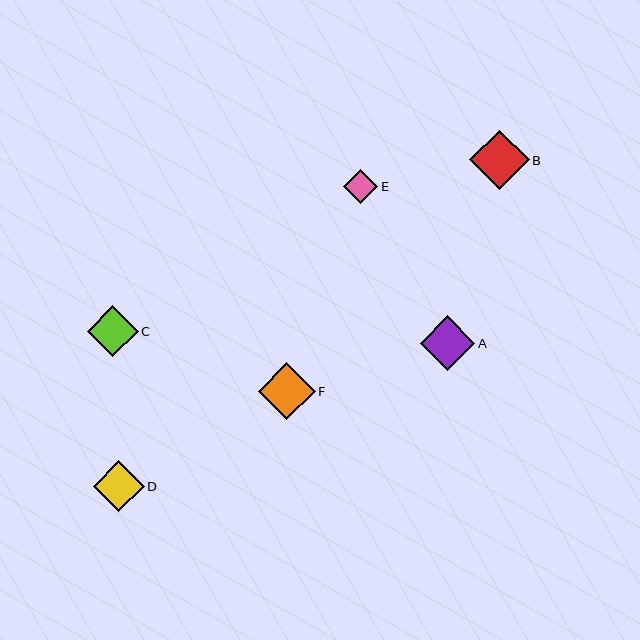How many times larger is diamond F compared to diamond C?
Diamond F is approximately 1.1 times the size of diamond C.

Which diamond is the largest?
Diamond B is the largest with a size of approximately 59 pixels.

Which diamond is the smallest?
Diamond E is the smallest with a size of approximately 34 pixels.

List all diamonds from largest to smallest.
From largest to smallest: B, F, A, D, C, E.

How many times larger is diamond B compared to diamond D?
Diamond B is approximately 1.2 times the size of diamond D.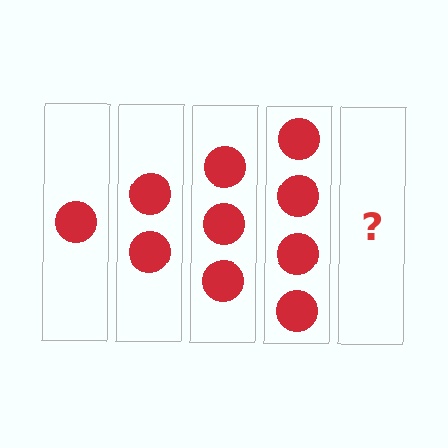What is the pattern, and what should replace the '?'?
The pattern is that each step adds one more circle. The '?' should be 5 circles.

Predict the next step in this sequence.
The next step is 5 circles.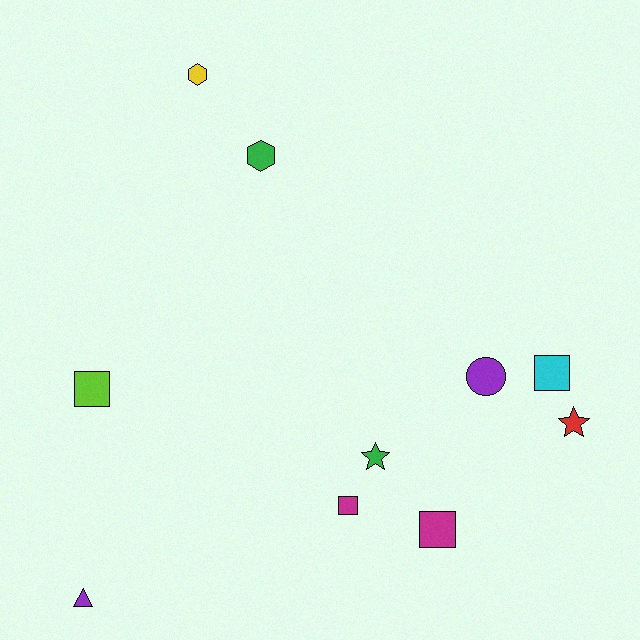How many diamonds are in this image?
There are no diamonds.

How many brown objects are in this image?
There are no brown objects.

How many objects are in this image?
There are 10 objects.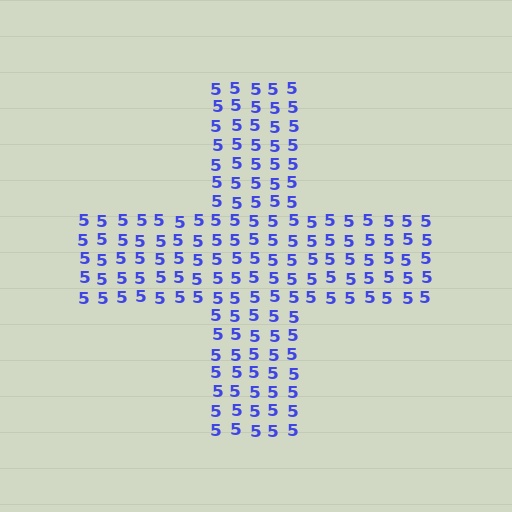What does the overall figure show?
The overall figure shows a cross.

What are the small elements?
The small elements are digit 5's.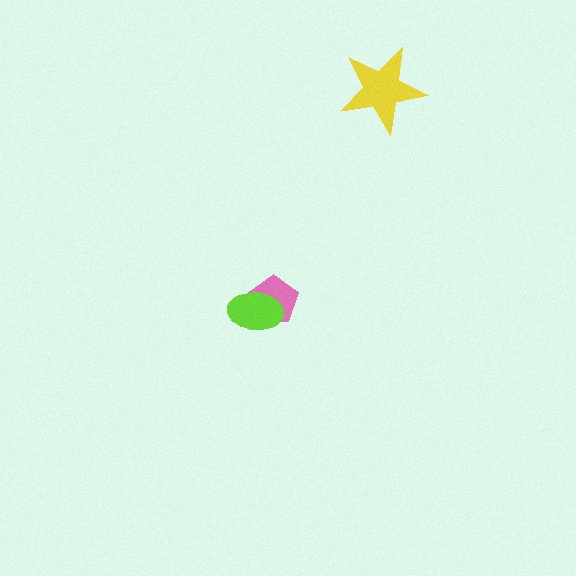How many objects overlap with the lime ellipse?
1 object overlaps with the lime ellipse.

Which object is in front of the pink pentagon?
The lime ellipse is in front of the pink pentagon.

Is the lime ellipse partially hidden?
No, no other shape covers it.